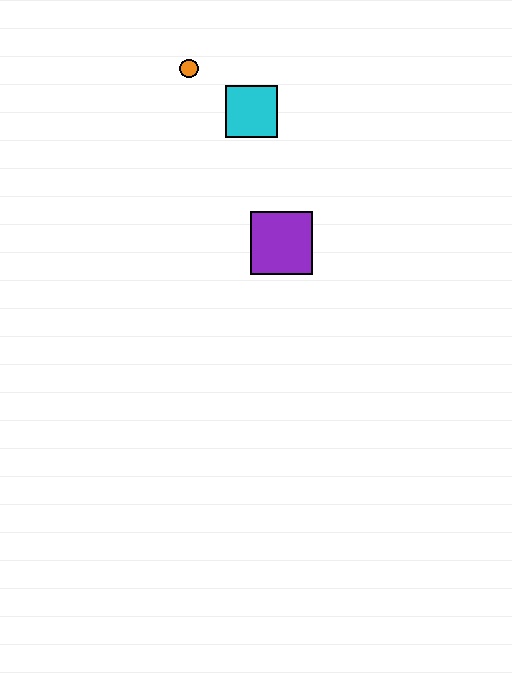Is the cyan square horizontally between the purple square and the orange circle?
Yes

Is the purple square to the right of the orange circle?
Yes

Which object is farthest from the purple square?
The orange circle is farthest from the purple square.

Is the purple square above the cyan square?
No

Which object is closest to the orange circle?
The cyan square is closest to the orange circle.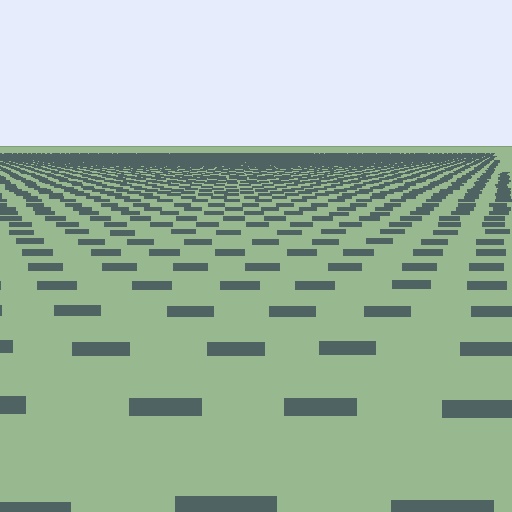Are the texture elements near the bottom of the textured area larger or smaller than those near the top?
Larger. Near the bottom, elements are closer to the viewer and appear at a bigger on-screen size.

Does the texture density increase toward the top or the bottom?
Density increases toward the top.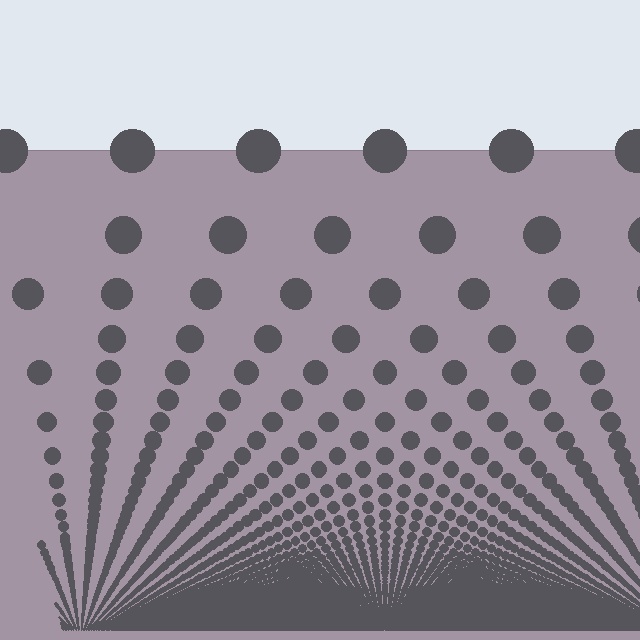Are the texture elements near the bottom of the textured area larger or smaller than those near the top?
Smaller. The gradient is inverted — elements near the bottom are smaller and denser.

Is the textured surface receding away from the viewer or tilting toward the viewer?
The surface appears to tilt toward the viewer. Texture elements get larger and sparser toward the top.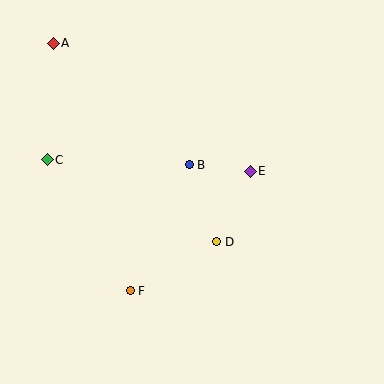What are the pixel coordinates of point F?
Point F is at (130, 291).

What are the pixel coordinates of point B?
Point B is at (189, 165).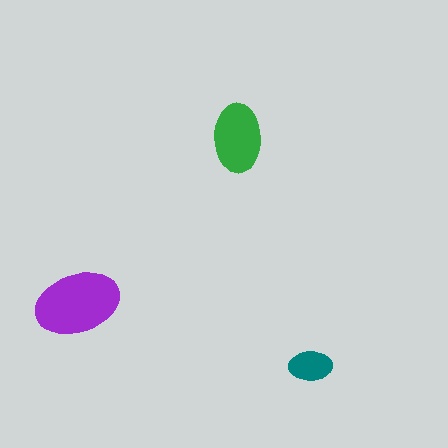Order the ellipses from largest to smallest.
the purple one, the green one, the teal one.